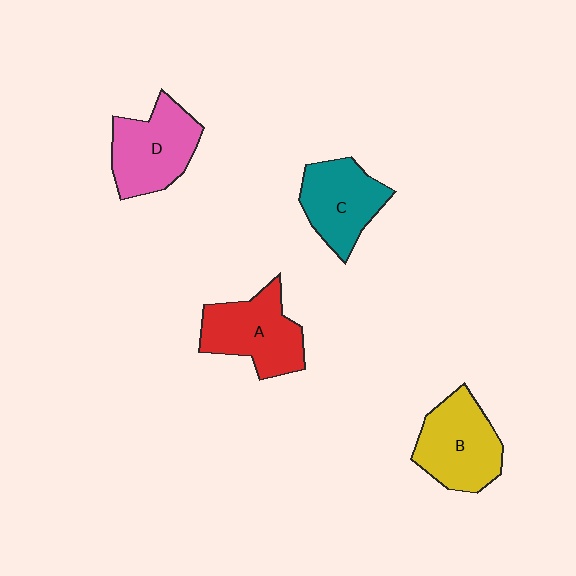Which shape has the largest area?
Shape B (yellow).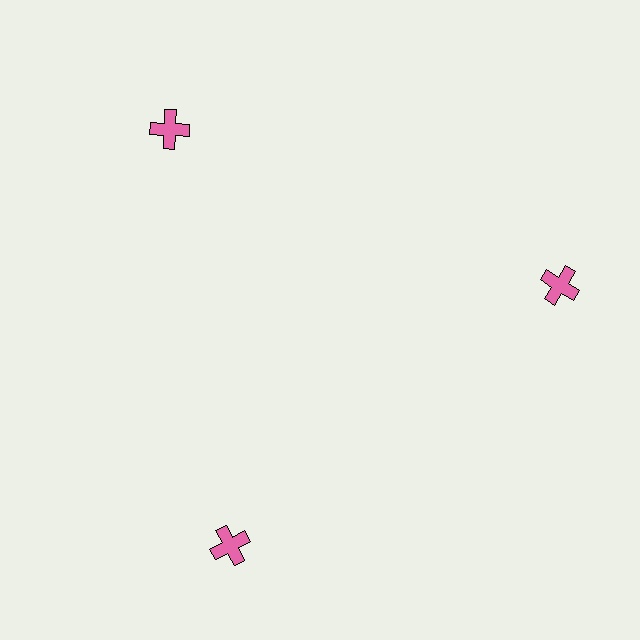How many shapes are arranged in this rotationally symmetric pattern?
There are 3 shapes, arranged in 3 groups of 1.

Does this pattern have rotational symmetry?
Yes, this pattern has 3-fold rotational symmetry. It looks the same after rotating 120 degrees around the center.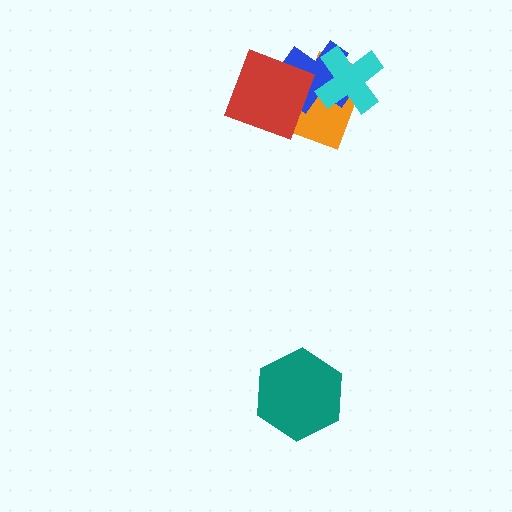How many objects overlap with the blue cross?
3 objects overlap with the blue cross.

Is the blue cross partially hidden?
Yes, it is partially covered by another shape.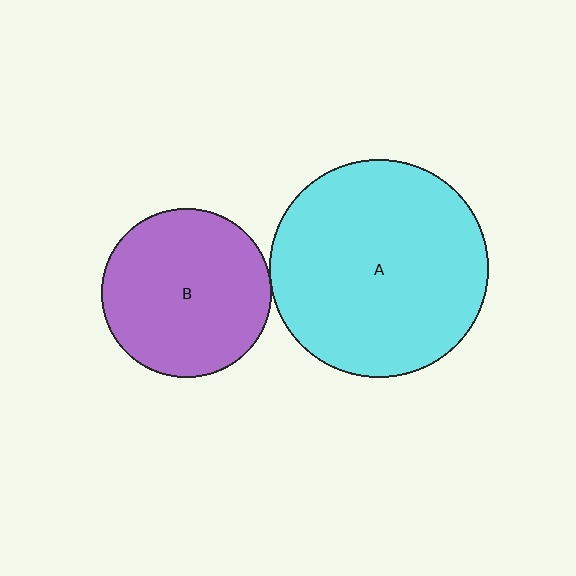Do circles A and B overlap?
Yes.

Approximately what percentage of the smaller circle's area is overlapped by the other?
Approximately 5%.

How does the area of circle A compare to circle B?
Approximately 1.7 times.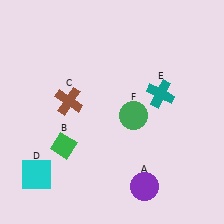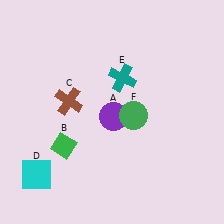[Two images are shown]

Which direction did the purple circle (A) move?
The purple circle (A) moved up.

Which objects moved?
The objects that moved are: the purple circle (A), the teal cross (E).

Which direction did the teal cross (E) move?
The teal cross (E) moved left.